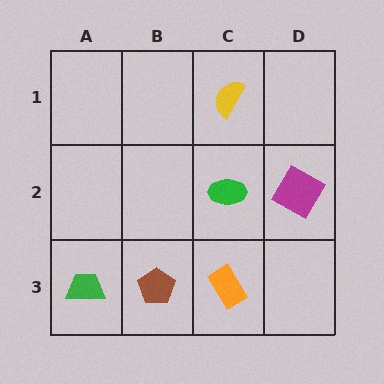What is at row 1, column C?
A yellow semicircle.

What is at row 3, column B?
A brown pentagon.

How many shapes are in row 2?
2 shapes.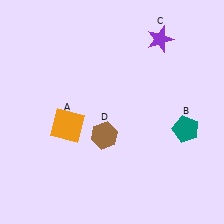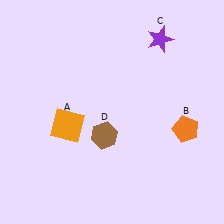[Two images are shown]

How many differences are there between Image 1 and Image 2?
There is 1 difference between the two images.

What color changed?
The pentagon (B) changed from teal in Image 1 to orange in Image 2.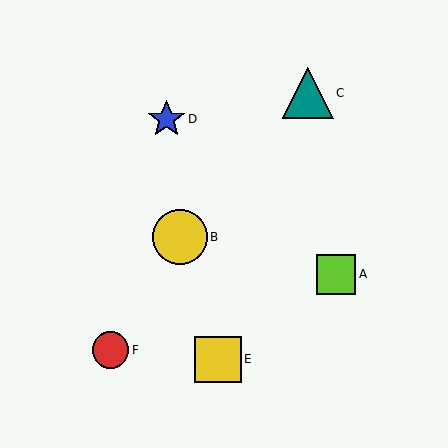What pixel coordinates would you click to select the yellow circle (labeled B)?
Click at (180, 237) to select the yellow circle B.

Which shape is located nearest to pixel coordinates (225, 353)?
The yellow square (labeled E) at (218, 359) is nearest to that location.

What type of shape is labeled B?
Shape B is a yellow circle.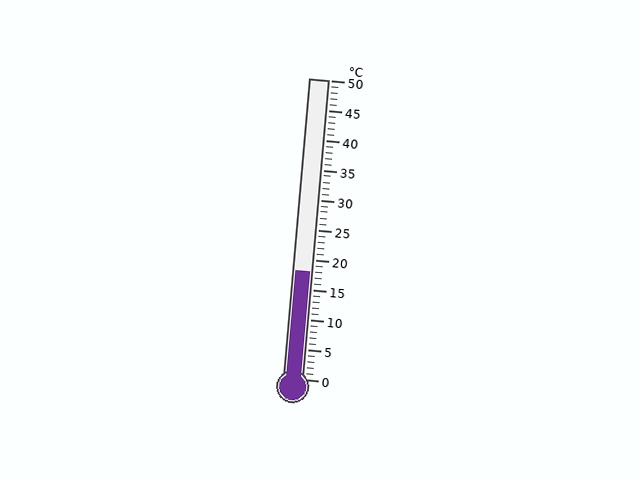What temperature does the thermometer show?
The thermometer shows approximately 18°C.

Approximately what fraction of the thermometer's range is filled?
The thermometer is filled to approximately 35% of its range.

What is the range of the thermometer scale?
The thermometer scale ranges from 0°C to 50°C.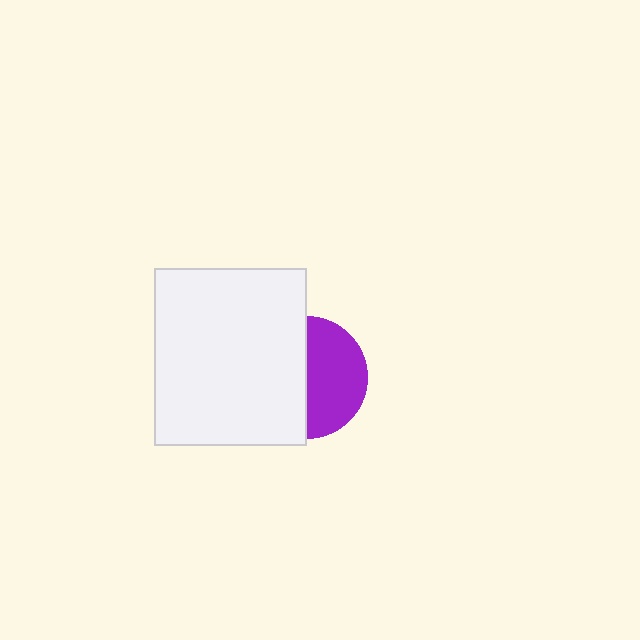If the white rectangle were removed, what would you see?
You would see the complete purple circle.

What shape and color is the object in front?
The object in front is a white rectangle.